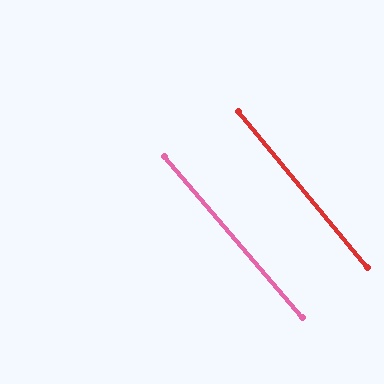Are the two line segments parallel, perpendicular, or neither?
Parallel — their directions differ by only 0.9°.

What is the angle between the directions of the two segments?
Approximately 1 degree.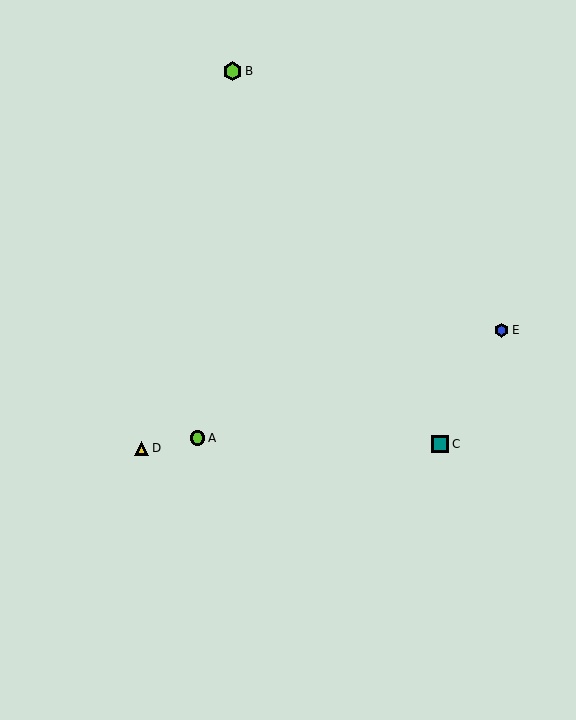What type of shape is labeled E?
Shape E is a blue hexagon.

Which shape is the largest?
The lime hexagon (labeled B) is the largest.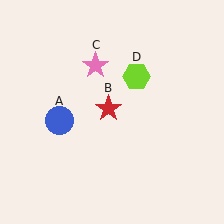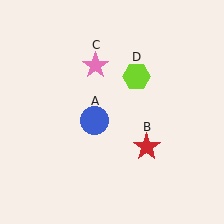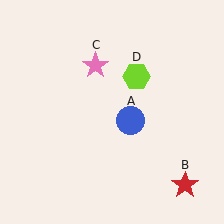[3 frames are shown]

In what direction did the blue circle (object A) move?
The blue circle (object A) moved right.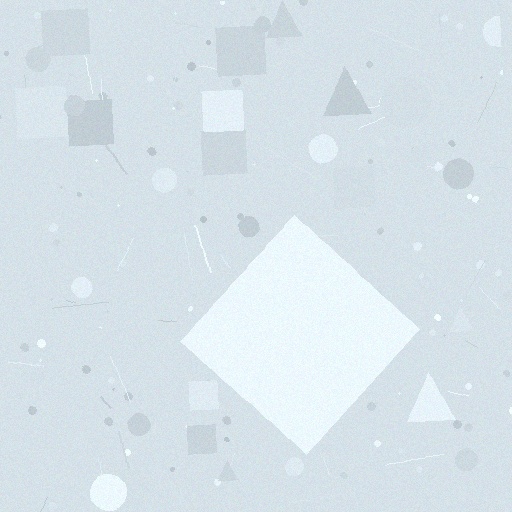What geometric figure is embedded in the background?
A diamond is embedded in the background.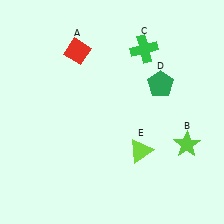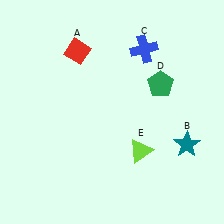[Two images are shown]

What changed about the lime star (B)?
In Image 1, B is lime. In Image 2, it changed to teal.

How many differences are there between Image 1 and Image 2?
There are 2 differences between the two images.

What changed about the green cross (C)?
In Image 1, C is green. In Image 2, it changed to blue.